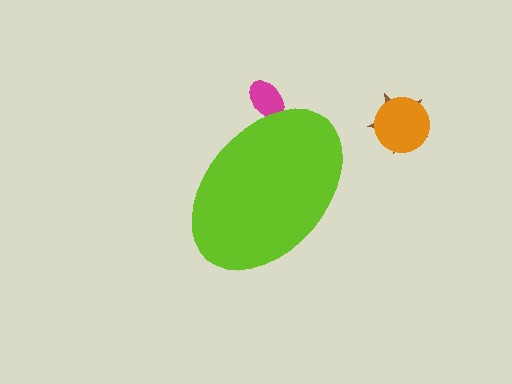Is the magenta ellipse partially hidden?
Yes, the magenta ellipse is partially hidden behind the lime ellipse.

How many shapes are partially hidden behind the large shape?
1 shape is partially hidden.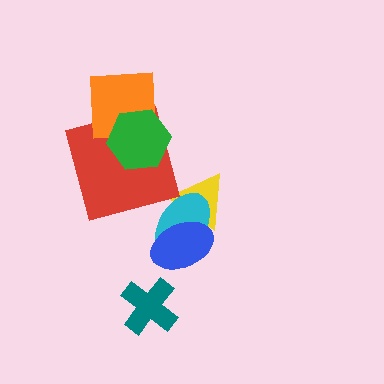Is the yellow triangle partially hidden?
Yes, it is partially covered by another shape.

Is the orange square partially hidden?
Yes, it is partially covered by another shape.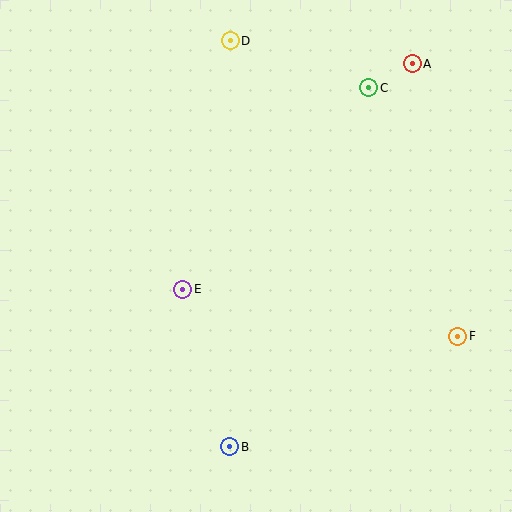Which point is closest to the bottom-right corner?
Point F is closest to the bottom-right corner.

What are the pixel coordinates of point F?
Point F is at (458, 336).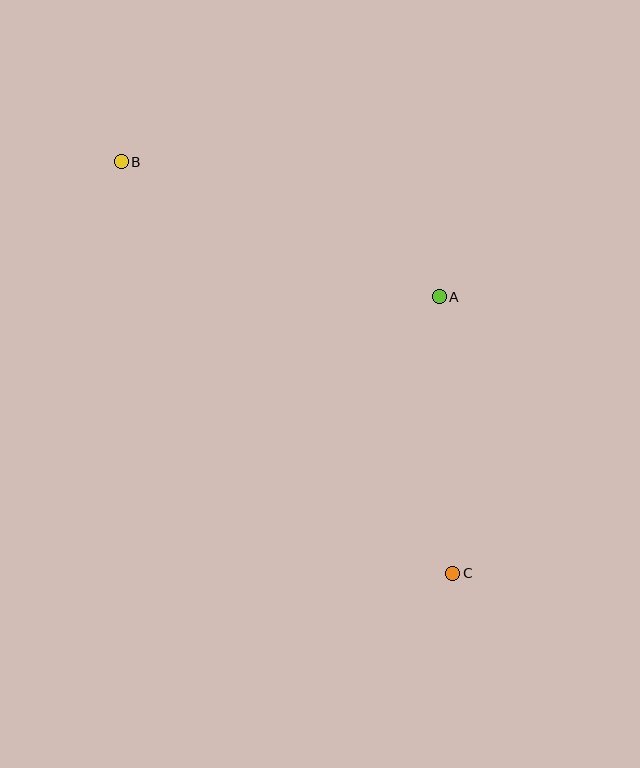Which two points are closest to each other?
Points A and C are closest to each other.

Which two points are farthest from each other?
Points B and C are farthest from each other.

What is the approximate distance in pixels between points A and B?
The distance between A and B is approximately 345 pixels.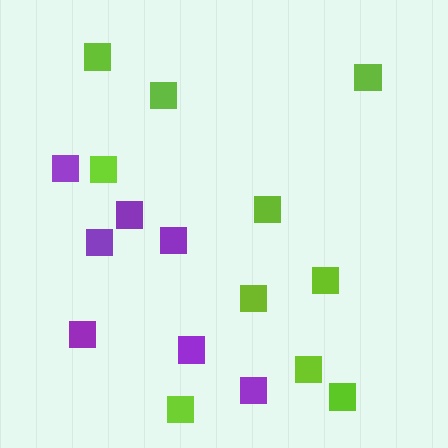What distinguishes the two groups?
There are 2 groups: one group of purple squares (7) and one group of lime squares (10).